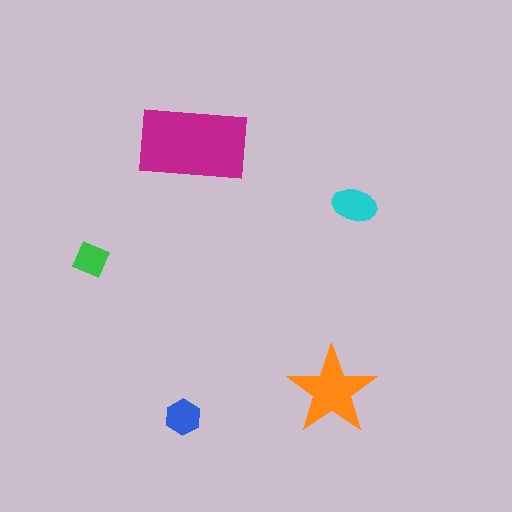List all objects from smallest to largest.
The green diamond, the blue hexagon, the cyan ellipse, the orange star, the magenta rectangle.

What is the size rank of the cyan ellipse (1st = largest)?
3rd.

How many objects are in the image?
There are 5 objects in the image.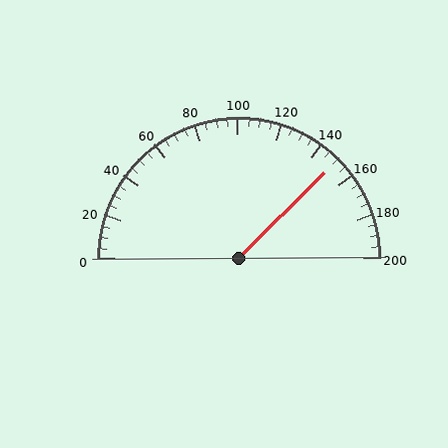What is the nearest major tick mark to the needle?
The nearest major tick mark is 160.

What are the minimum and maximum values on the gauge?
The gauge ranges from 0 to 200.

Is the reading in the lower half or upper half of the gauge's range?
The reading is in the upper half of the range (0 to 200).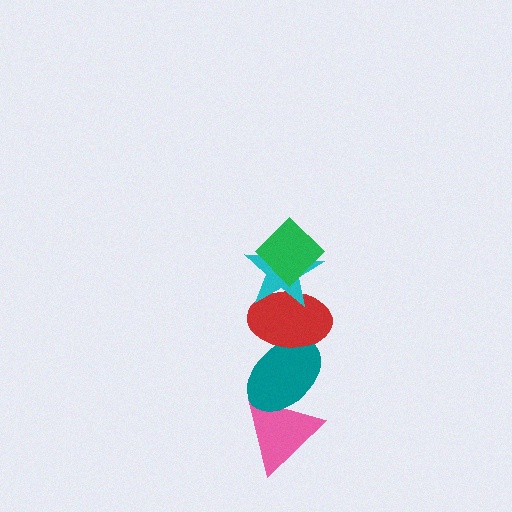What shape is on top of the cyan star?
The green diamond is on top of the cyan star.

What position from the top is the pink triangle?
The pink triangle is 5th from the top.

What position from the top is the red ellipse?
The red ellipse is 3rd from the top.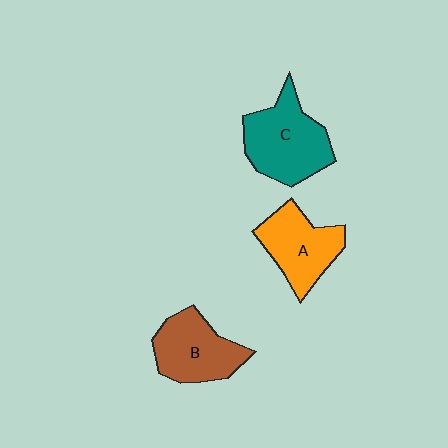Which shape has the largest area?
Shape C (teal).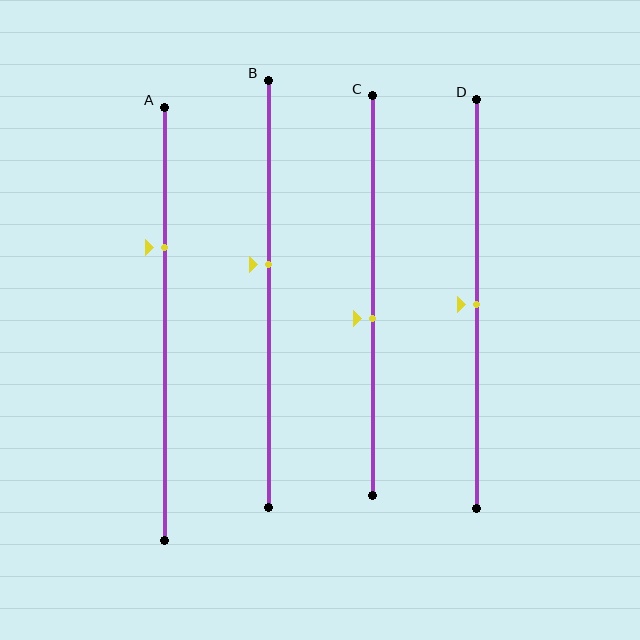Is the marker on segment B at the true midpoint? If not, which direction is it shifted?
No, the marker on segment B is shifted upward by about 7% of the segment length.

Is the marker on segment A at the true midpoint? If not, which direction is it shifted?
No, the marker on segment A is shifted upward by about 18% of the segment length.